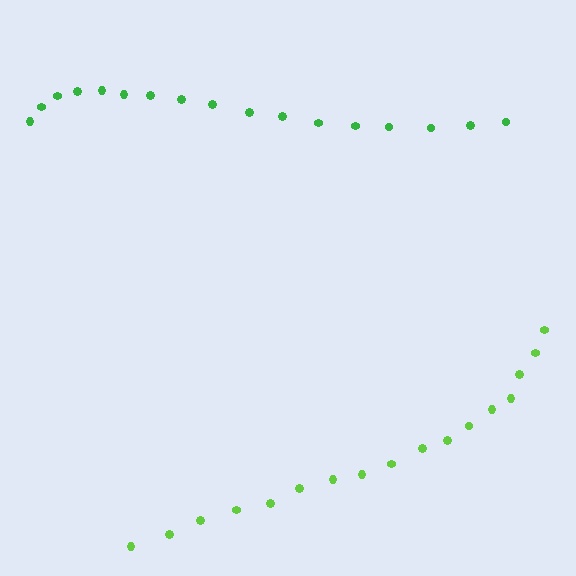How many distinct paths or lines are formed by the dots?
There are 2 distinct paths.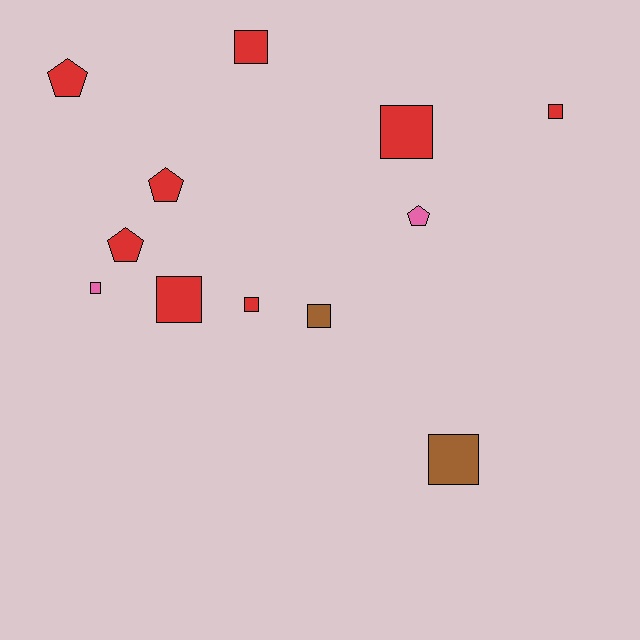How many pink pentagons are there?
There is 1 pink pentagon.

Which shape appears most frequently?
Square, with 8 objects.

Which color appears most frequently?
Red, with 8 objects.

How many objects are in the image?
There are 12 objects.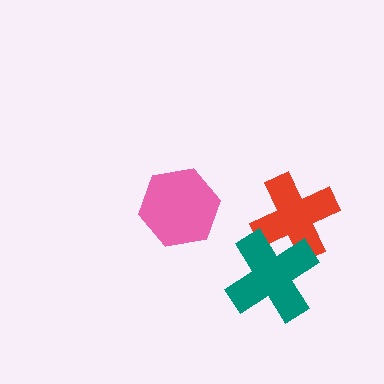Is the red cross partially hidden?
Yes, it is partially covered by another shape.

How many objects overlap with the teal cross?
1 object overlaps with the teal cross.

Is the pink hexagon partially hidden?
No, no other shape covers it.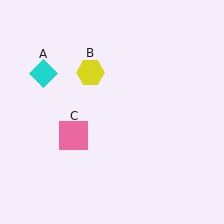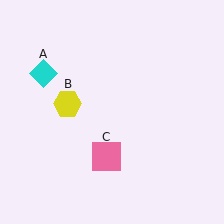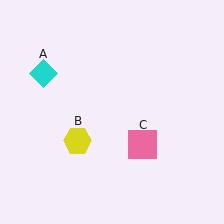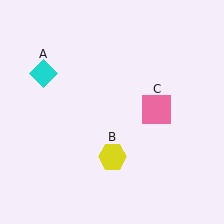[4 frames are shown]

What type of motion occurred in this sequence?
The yellow hexagon (object B), pink square (object C) rotated counterclockwise around the center of the scene.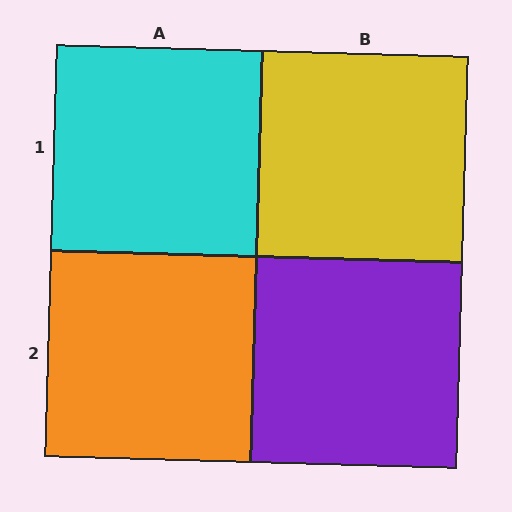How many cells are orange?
1 cell is orange.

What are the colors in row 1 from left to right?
Cyan, yellow.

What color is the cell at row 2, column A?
Orange.